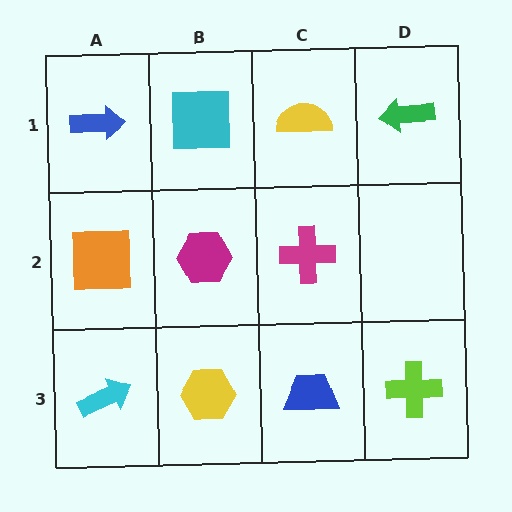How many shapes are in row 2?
3 shapes.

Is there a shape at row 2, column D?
No, that cell is empty.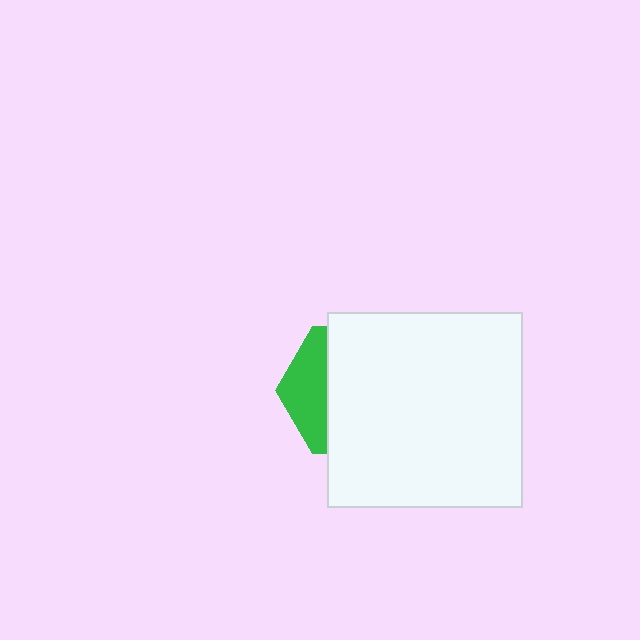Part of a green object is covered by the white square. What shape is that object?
It is a hexagon.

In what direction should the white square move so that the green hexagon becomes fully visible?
The white square should move right. That is the shortest direction to clear the overlap and leave the green hexagon fully visible.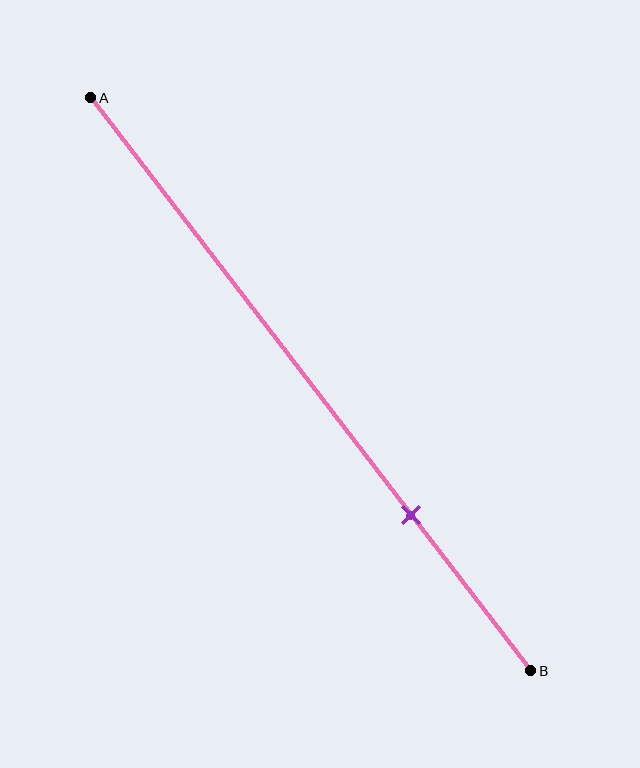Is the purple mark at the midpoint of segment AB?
No, the mark is at about 75% from A, not at the 50% midpoint.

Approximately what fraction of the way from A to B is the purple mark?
The purple mark is approximately 75% of the way from A to B.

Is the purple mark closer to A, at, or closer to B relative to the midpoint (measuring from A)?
The purple mark is closer to point B than the midpoint of segment AB.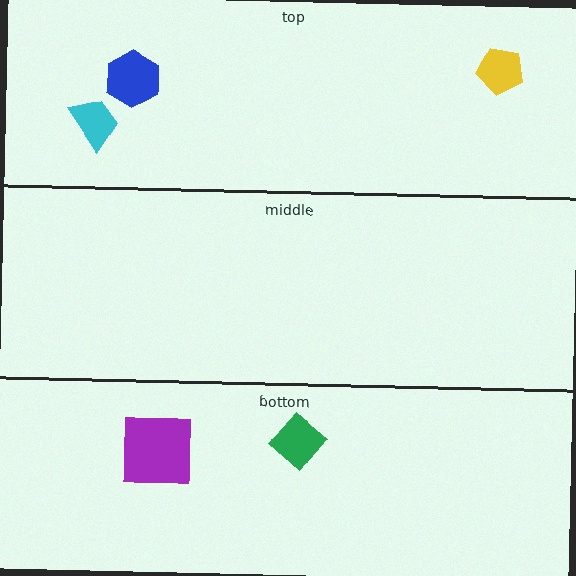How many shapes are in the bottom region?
2.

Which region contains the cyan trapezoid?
The top region.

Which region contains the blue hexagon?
The top region.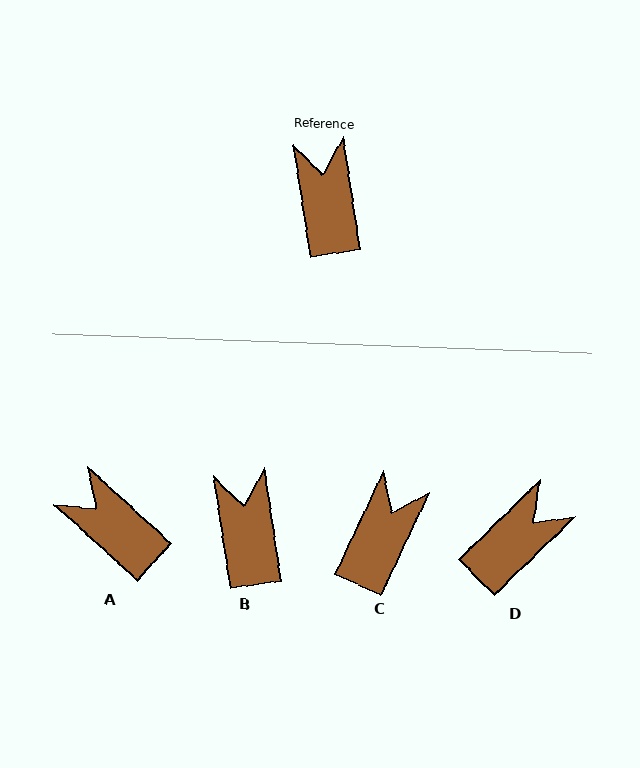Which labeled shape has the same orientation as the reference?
B.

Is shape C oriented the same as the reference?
No, it is off by about 34 degrees.